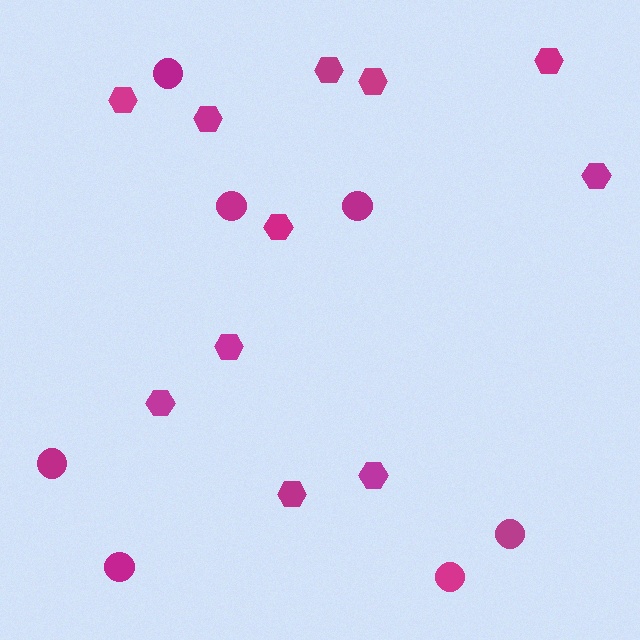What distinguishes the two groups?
There are 2 groups: one group of hexagons (11) and one group of circles (7).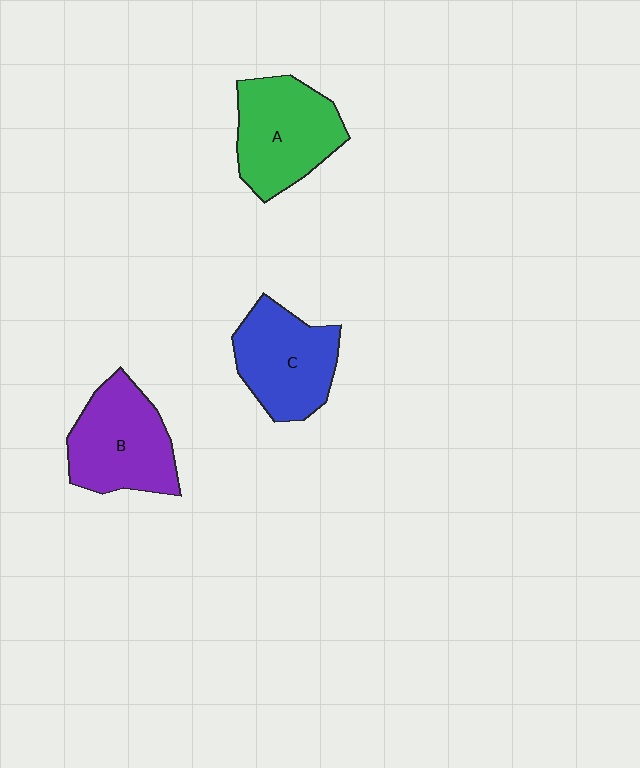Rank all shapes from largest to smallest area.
From largest to smallest: A (green), B (purple), C (blue).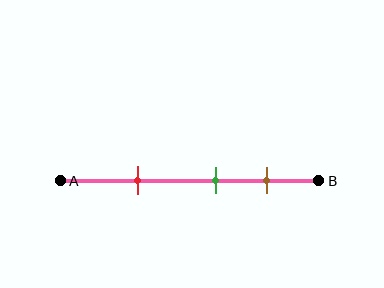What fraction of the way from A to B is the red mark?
The red mark is approximately 30% (0.3) of the way from A to B.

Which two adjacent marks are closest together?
The green and brown marks are the closest adjacent pair.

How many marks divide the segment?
There are 3 marks dividing the segment.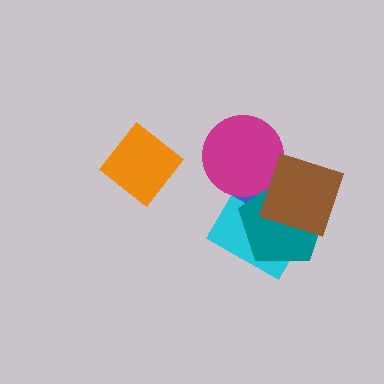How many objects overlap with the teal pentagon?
3 objects overlap with the teal pentagon.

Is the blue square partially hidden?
Yes, it is partially covered by another shape.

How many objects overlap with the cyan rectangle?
3 objects overlap with the cyan rectangle.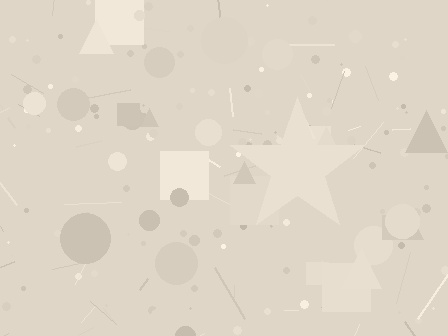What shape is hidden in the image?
A star is hidden in the image.